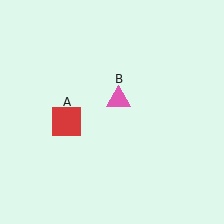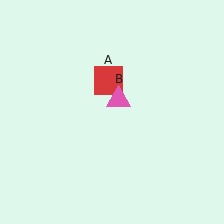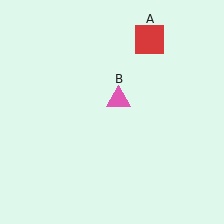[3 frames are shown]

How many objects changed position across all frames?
1 object changed position: red square (object A).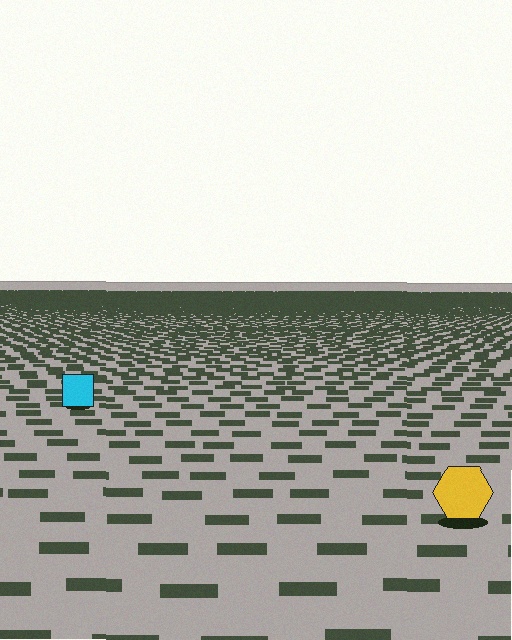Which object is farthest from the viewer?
The cyan square is farthest from the viewer. It appears smaller and the ground texture around it is denser.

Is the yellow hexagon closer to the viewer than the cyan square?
Yes. The yellow hexagon is closer — you can tell from the texture gradient: the ground texture is coarser near it.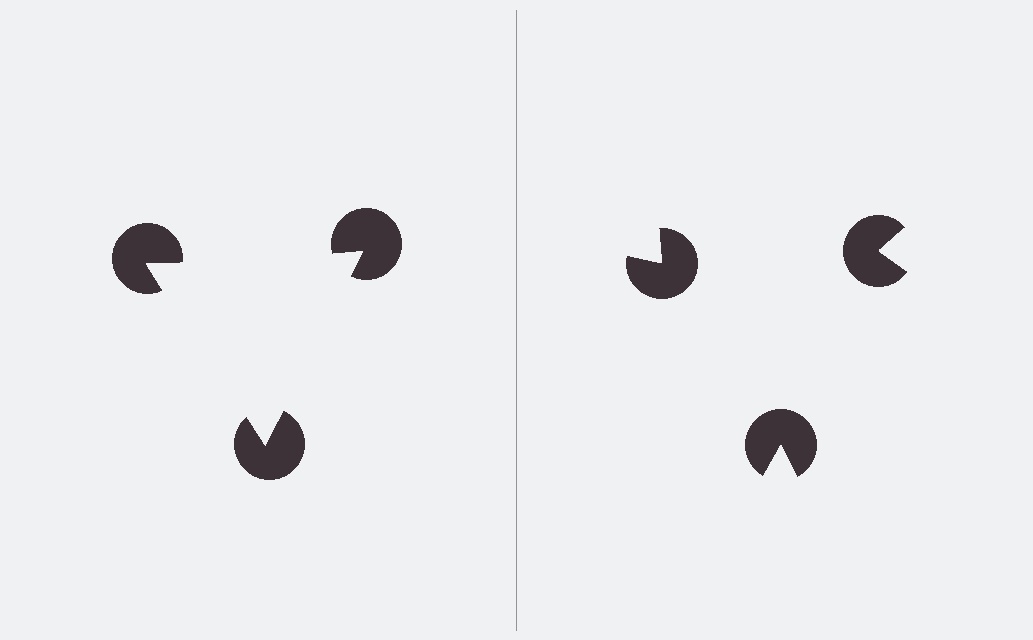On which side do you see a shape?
An illusory triangle appears on the left side. On the right side the wedge cuts are rotated, so no coherent shape forms.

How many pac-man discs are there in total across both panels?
6 — 3 on each side.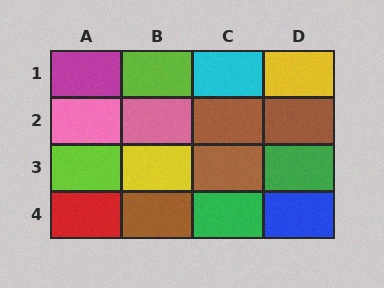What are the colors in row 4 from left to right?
Red, brown, green, blue.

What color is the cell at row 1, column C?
Cyan.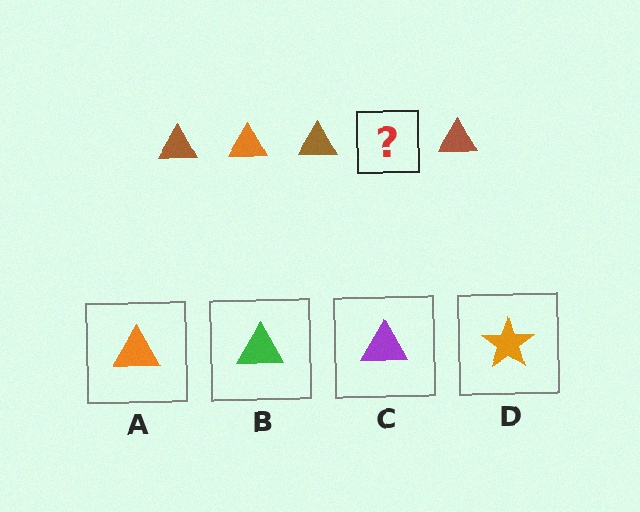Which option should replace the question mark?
Option A.